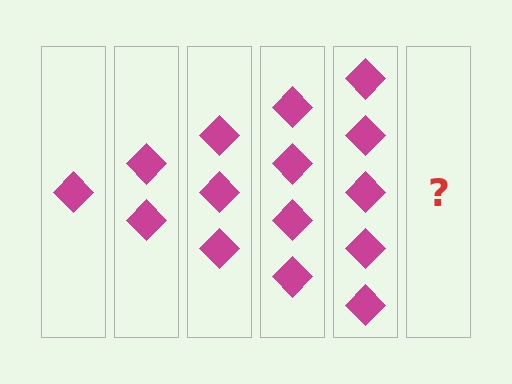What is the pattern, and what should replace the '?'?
The pattern is that each step adds one more diamond. The '?' should be 6 diamonds.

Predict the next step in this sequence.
The next step is 6 diamonds.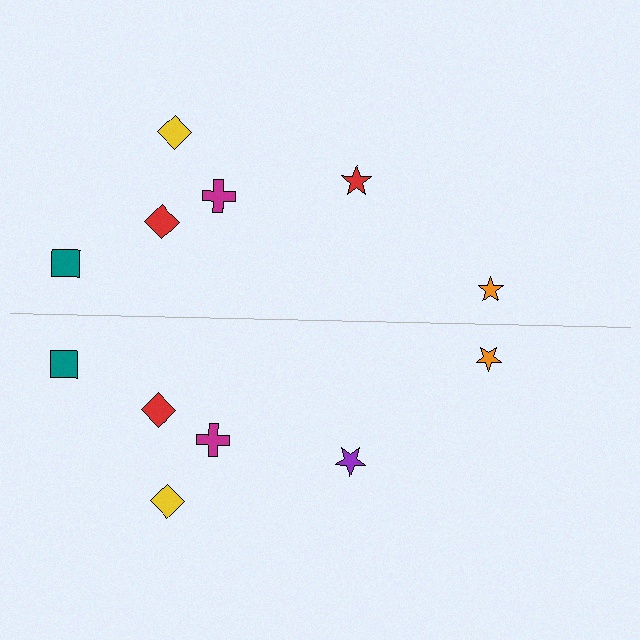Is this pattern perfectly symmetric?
No, the pattern is not perfectly symmetric. The purple star on the bottom side breaks the symmetry — its mirror counterpart is red.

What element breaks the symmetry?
The purple star on the bottom side breaks the symmetry — its mirror counterpart is red.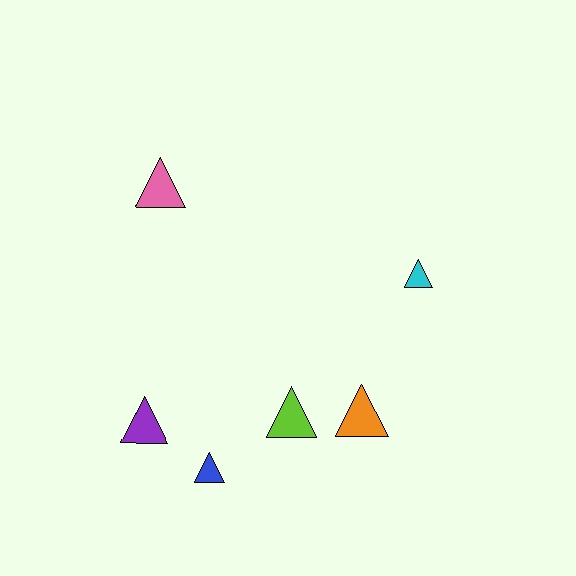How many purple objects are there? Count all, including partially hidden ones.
There is 1 purple object.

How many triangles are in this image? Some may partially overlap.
There are 6 triangles.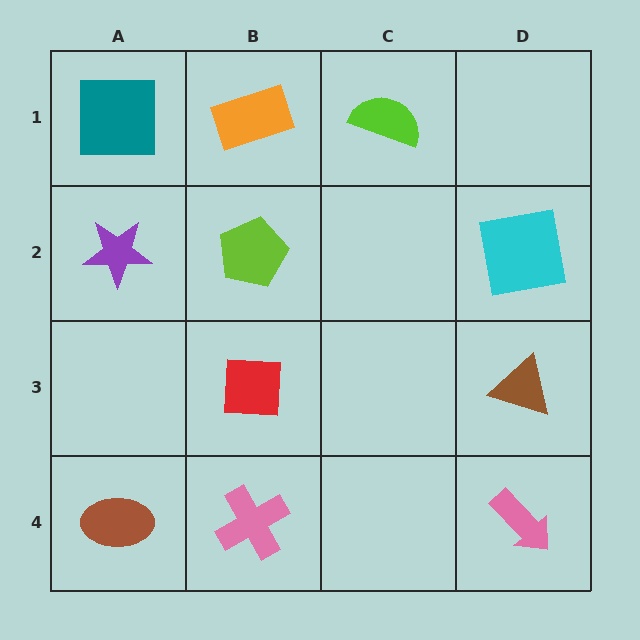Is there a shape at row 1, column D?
No, that cell is empty.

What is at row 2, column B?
A lime pentagon.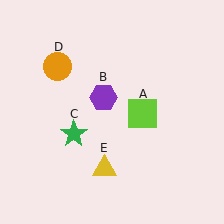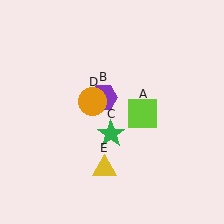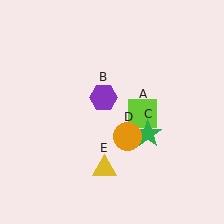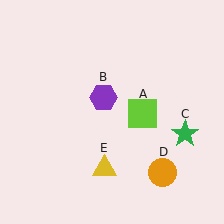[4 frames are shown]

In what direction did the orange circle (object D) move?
The orange circle (object D) moved down and to the right.